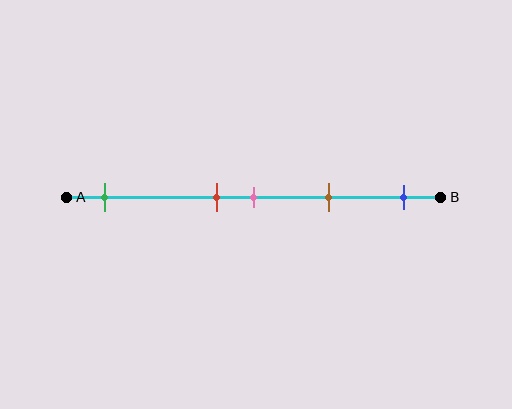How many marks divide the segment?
There are 5 marks dividing the segment.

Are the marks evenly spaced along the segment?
No, the marks are not evenly spaced.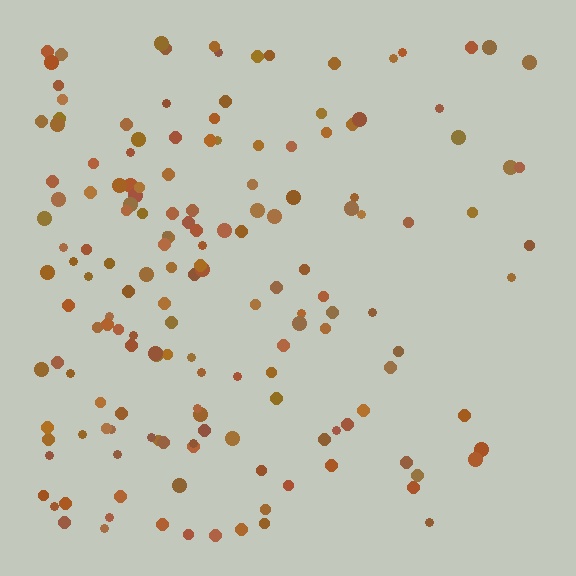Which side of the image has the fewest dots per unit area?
The right.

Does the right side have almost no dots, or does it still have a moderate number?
Still a moderate number, just noticeably fewer than the left.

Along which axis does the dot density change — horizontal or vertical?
Horizontal.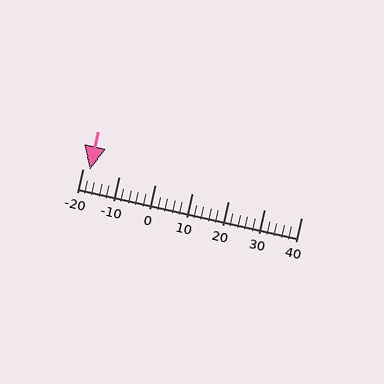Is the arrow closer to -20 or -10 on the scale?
The arrow is closer to -20.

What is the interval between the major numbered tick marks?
The major tick marks are spaced 10 units apart.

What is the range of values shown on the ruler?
The ruler shows values from -20 to 40.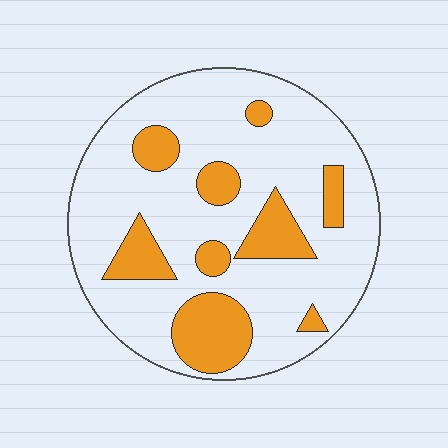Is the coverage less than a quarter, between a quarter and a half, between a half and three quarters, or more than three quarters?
Less than a quarter.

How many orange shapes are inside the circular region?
9.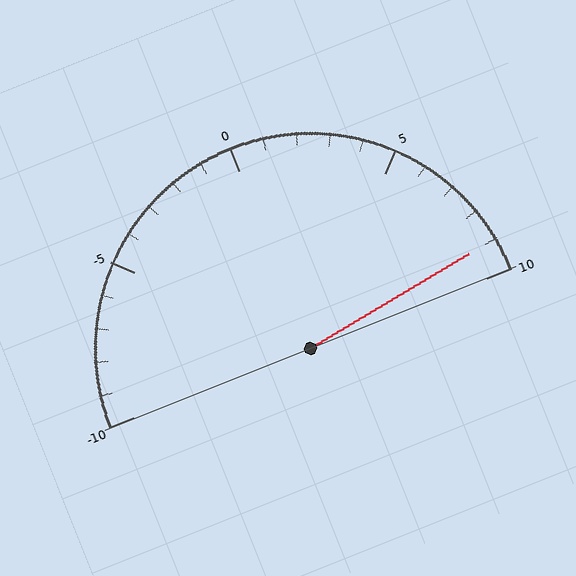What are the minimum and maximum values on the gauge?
The gauge ranges from -10 to 10.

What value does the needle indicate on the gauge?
The needle indicates approximately 9.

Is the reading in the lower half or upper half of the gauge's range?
The reading is in the upper half of the range (-10 to 10).